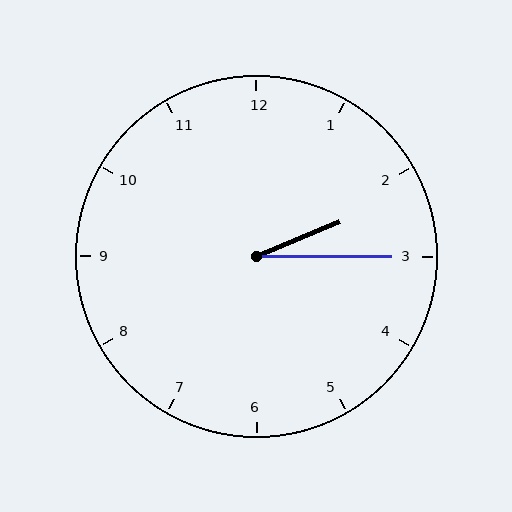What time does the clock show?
2:15.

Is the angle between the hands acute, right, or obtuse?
It is acute.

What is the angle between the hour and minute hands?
Approximately 22 degrees.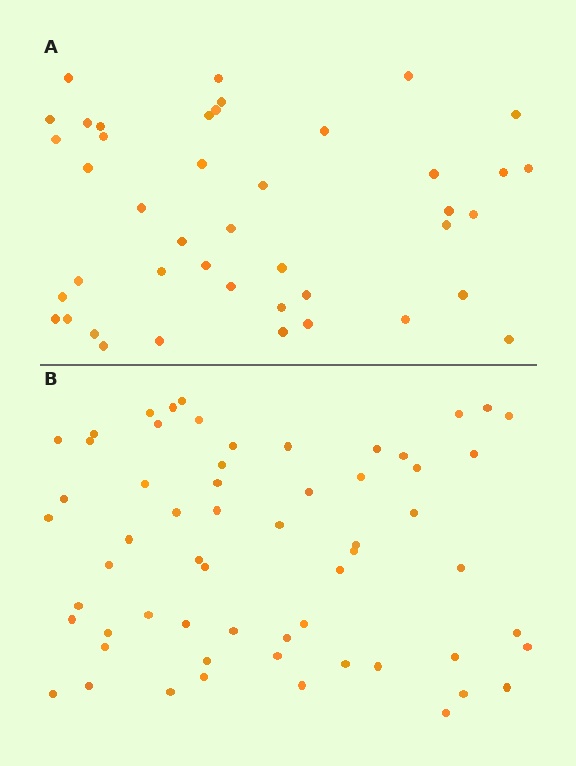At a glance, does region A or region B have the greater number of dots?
Region B (the bottom region) has more dots.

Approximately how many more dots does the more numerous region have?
Region B has approximately 15 more dots than region A.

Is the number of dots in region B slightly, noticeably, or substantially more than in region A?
Region B has noticeably more, but not dramatically so. The ratio is roughly 1.4 to 1.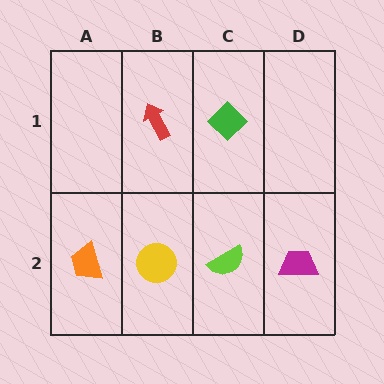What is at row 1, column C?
A green diamond.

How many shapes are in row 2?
4 shapes.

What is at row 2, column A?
An orange trapezoid.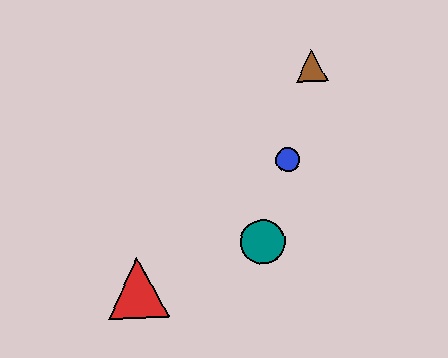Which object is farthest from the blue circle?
The red triangle is farthest from the blue circle.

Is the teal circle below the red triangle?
No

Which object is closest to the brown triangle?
The blue circle is closest to the brown triangle.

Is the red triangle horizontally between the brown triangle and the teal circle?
No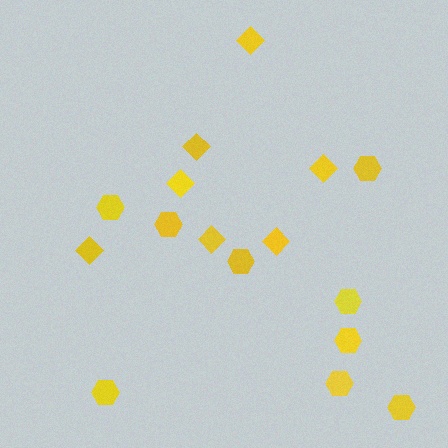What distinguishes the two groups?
There are 2 groups: one group of diamonds (7) and one group of hexagons (9).